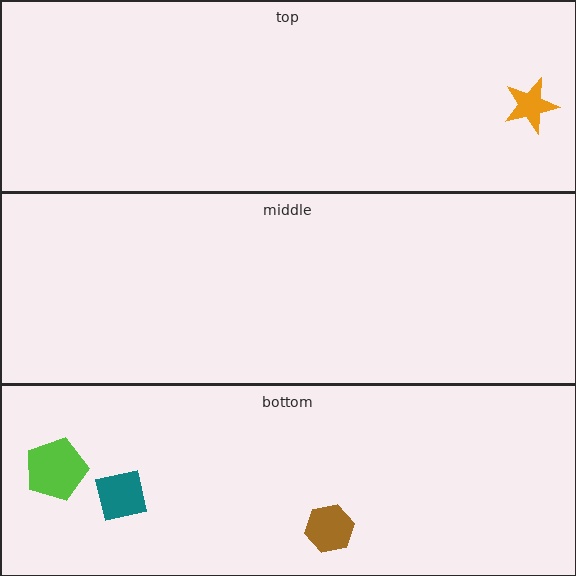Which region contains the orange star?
The top region.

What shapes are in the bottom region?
The brown hexagon, the teal square, the lime pentagon.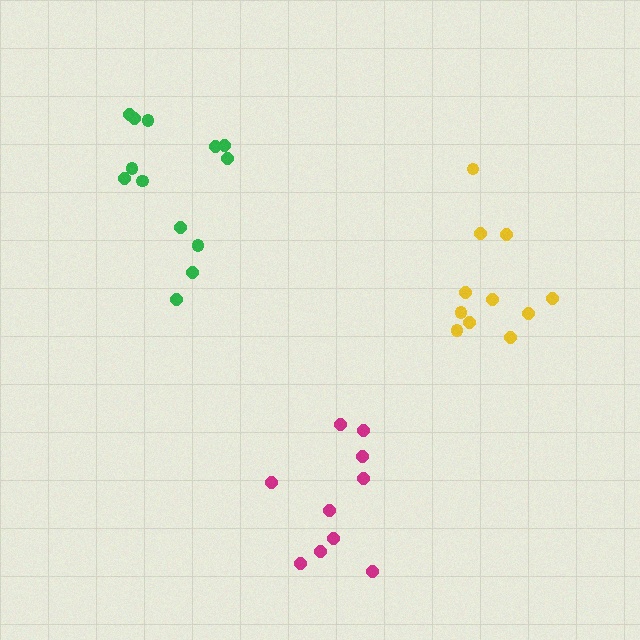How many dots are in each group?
Group 1: 11 dots, Group 2: 13 dots, Group 3: 10 dots (34 total).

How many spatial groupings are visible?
There are 3 spatial groupings.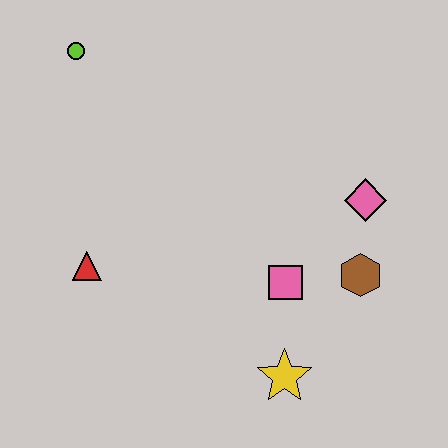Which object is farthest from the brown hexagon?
The lime circle is farthest from the brown hexagon.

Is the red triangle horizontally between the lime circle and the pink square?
Yes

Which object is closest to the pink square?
The brown hexagon is closest to the pink square.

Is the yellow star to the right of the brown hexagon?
No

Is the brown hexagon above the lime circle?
No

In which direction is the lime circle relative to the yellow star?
The lime circle is above the yellow star.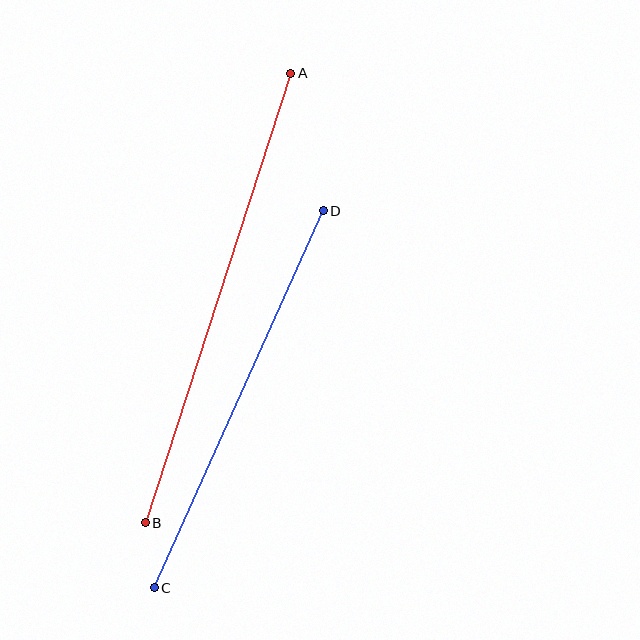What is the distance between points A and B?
The distance is approximately 472 pixels.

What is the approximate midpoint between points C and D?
The midpoint is at approximately (239, 399) pixels.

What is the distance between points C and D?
The distance is approximately 413 pixels.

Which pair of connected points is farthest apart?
Points A and B are farthest apart.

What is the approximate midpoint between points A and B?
The midpoint is at approximately (218, 298) pixels.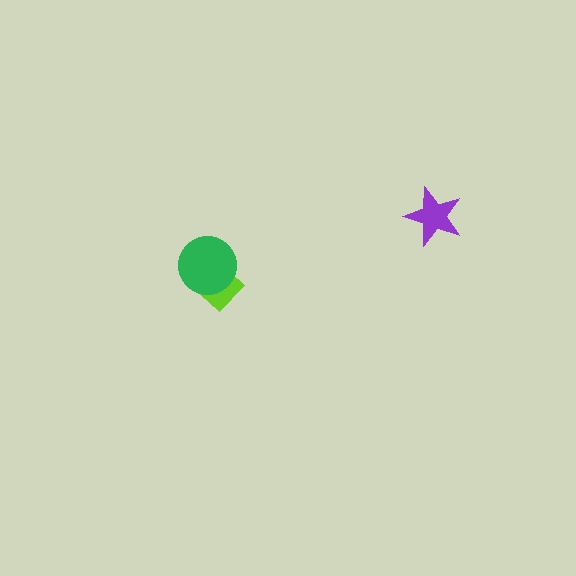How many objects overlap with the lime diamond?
1 object overlaps with the lime diamond.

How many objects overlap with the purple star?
0 objects overlap with the purple star.